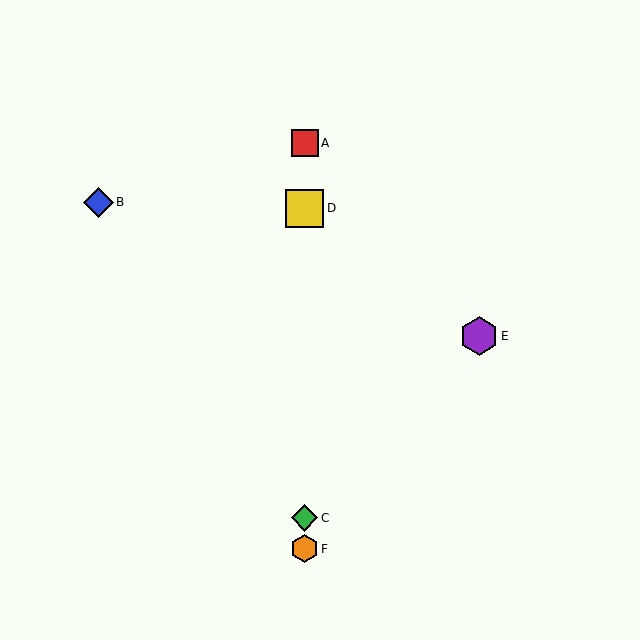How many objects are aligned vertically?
4 objects (A, C, D, F) are aligned vertically.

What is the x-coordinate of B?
Object B is at x≈98.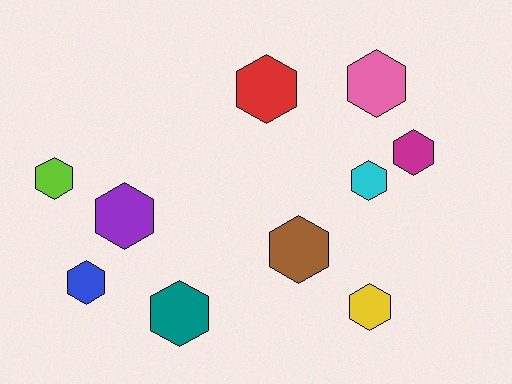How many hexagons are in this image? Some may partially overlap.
There are 10 hexagons.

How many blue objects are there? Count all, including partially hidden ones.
There is 1 blue object.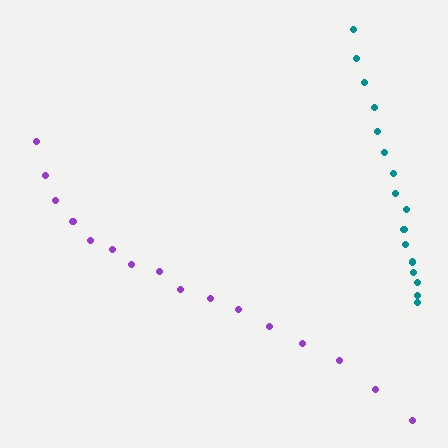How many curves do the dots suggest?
There are 2 distinct paths.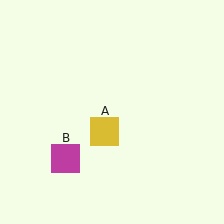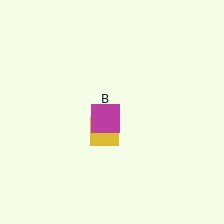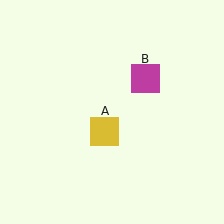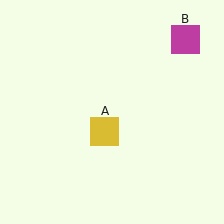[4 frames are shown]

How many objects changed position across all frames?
1 object changed position: magenta square (object B).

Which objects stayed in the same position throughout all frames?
Yellow square (object A) remained stationary.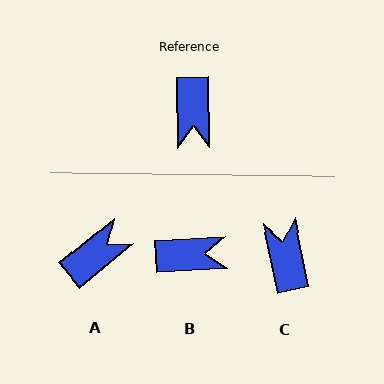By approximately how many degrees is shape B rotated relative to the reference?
Approximately 92 degrees counter-clockwise.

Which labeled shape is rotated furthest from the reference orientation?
C, about 168 degrees away.